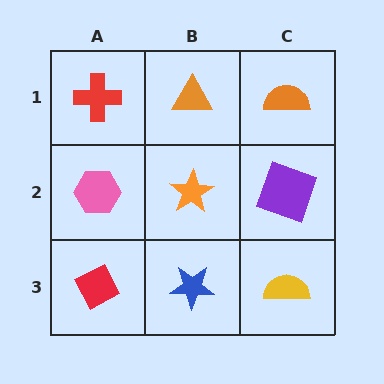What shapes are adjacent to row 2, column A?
A red cross (row 1, column A), a red diamond (row 3, column A), an orange star (row 2, column B).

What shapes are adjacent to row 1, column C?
A purple square (row 2, column C), an orange triangle (row 1, column B).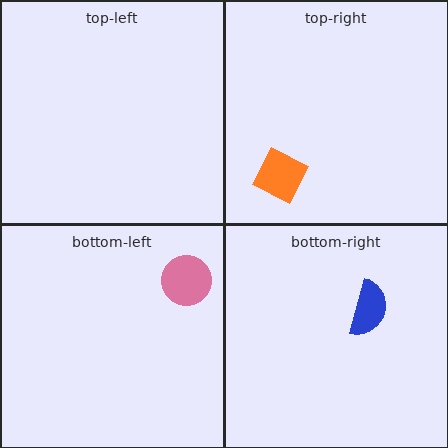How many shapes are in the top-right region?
1.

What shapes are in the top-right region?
The orange diamond.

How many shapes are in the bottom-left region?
1.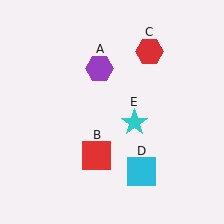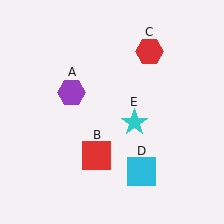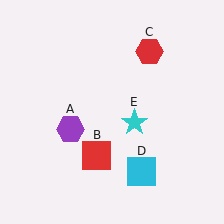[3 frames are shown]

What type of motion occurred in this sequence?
The purple hexagon (object A) rotated counterclockwise around the center of the scene.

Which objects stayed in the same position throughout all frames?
Red square (object B) and red hexagon (object C) and cyan square (object D) and cyan star (object E) remained stationary.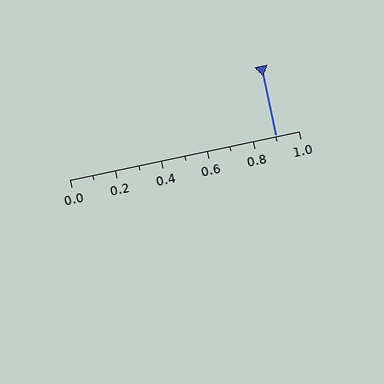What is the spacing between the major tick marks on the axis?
The major ticks are spaced 0.2 apart.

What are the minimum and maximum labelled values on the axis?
The axis runs from 0.0 to 1.0.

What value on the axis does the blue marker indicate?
The marker indicates approximately 0.9.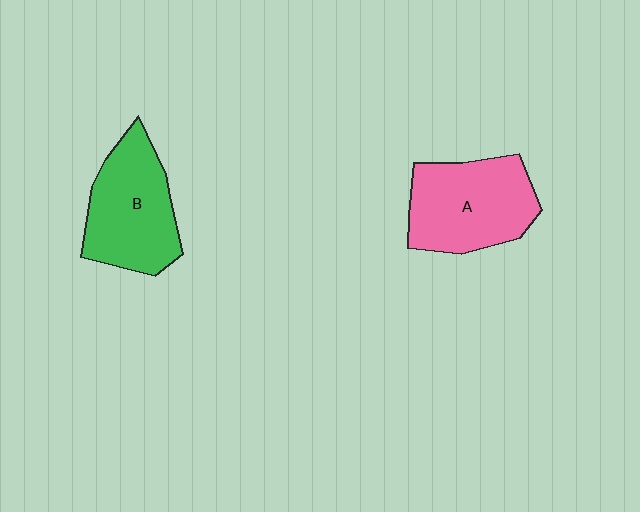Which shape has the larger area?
Shape A (pink).